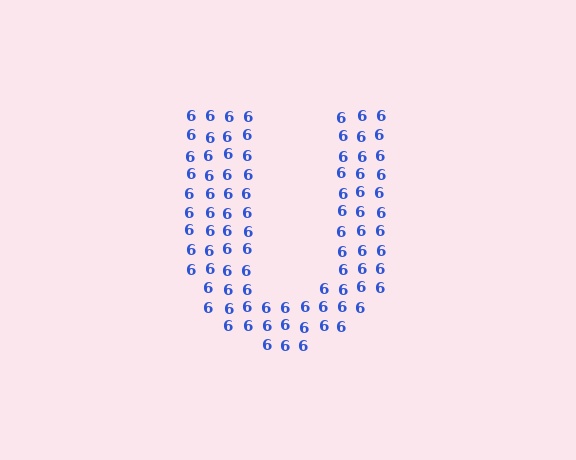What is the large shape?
The large shape is the letter U.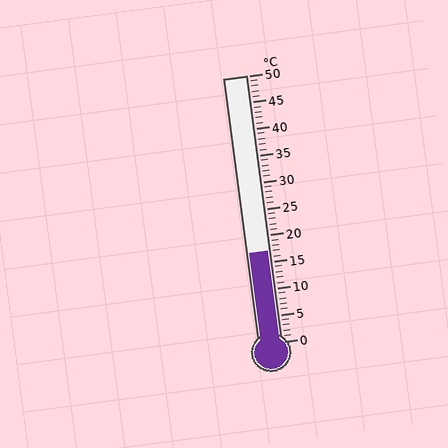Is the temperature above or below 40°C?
The temperature is below 40°C.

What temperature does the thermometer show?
The thermometer shows approximately 17°C.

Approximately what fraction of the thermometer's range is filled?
The thermometer is filled to approximately 35% of its range.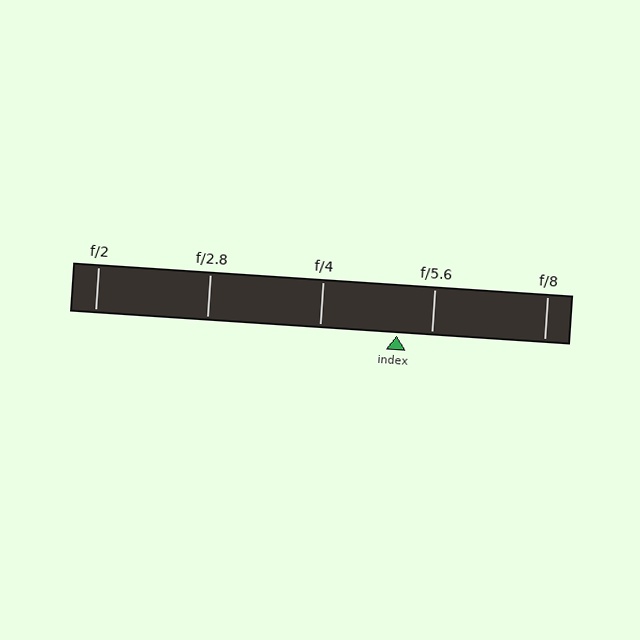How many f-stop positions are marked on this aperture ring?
There are 5 f-stop positions marked.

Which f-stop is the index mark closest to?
The index mark is closest to f/5.6.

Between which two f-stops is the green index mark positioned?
The index mark is between f/4 and f/5.6.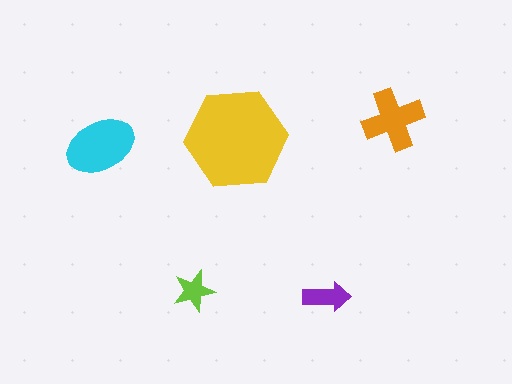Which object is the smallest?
The lime star.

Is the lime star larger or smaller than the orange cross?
Smaller.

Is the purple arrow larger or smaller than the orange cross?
Smaller.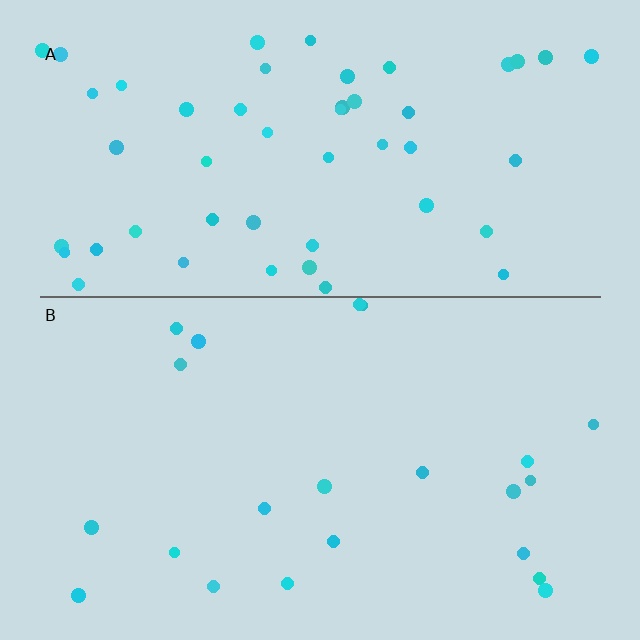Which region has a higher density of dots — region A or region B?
A (the top).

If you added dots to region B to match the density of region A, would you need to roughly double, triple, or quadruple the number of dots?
Approximately double.